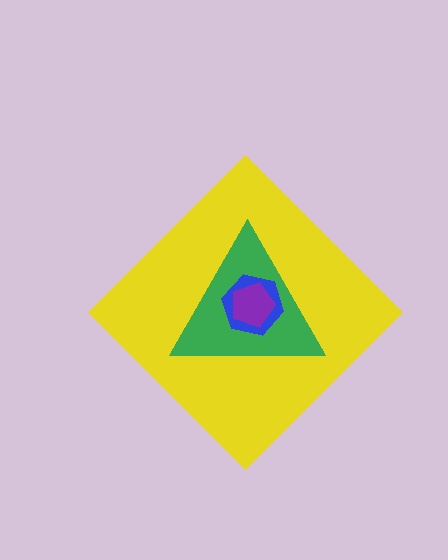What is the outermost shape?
The yellow diamond.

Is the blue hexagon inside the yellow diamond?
Yes.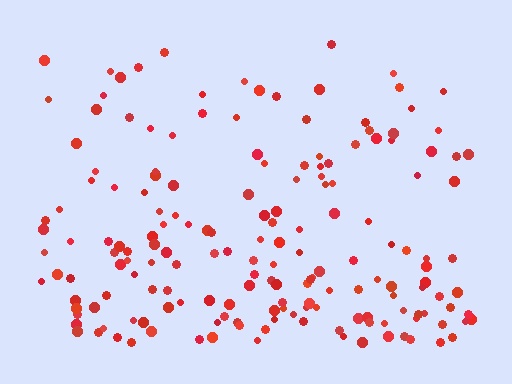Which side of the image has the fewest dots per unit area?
The top.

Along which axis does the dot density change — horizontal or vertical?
Vertical.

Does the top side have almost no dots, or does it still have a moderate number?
Still a moderate number, just noticeably fewer than the bottom.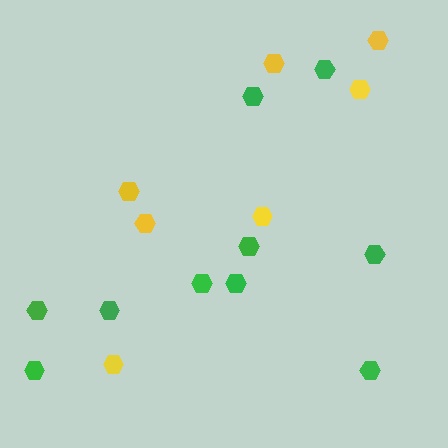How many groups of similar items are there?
There are 2 groups: one group of yellow hexagons (7) and one group of green hexagons (10).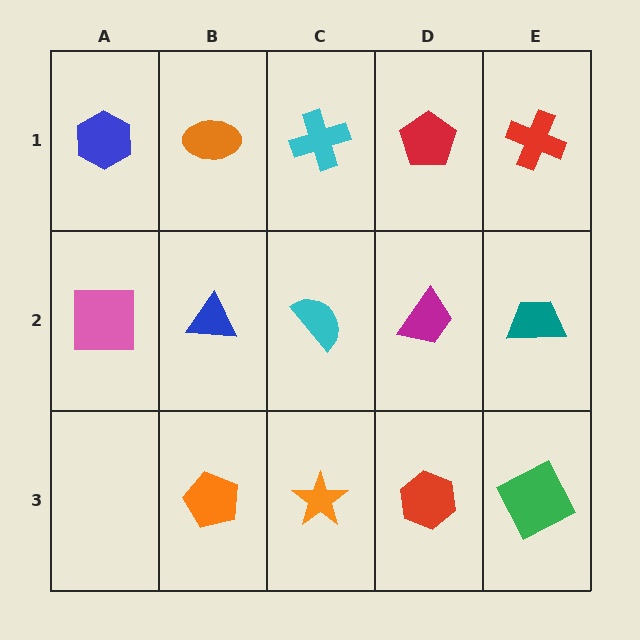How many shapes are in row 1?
5 shapes.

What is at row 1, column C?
A cyan cross.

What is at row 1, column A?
A blue hexagon.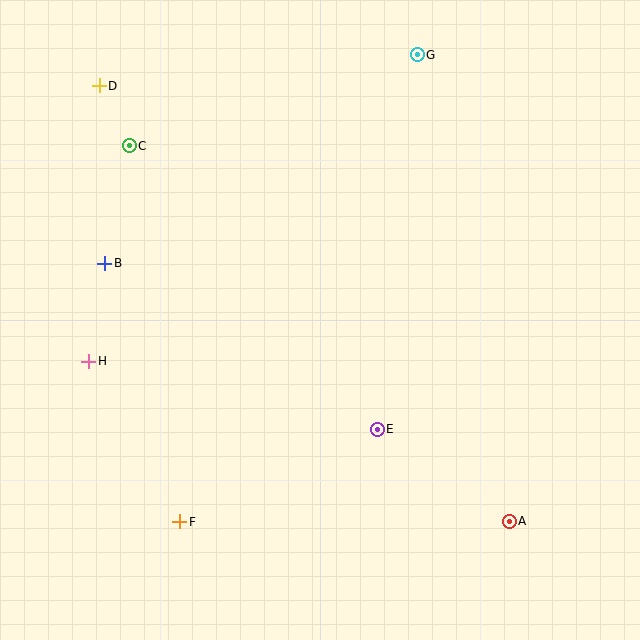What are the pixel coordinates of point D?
Point D is at (99, 86).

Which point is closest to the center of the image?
Point E at (377, 429) is closest to the center.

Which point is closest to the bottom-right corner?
Point A is closest to the bottom-right corner.